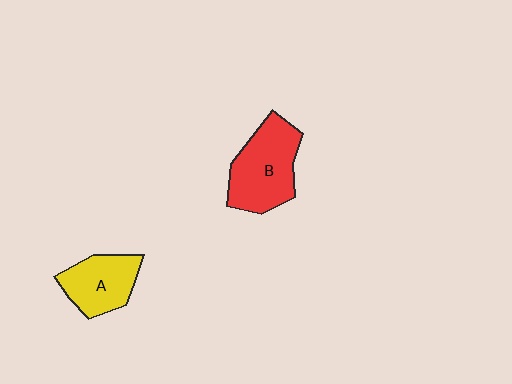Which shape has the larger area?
Shape B (red).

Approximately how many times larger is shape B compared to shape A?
Approximately 1.4 times.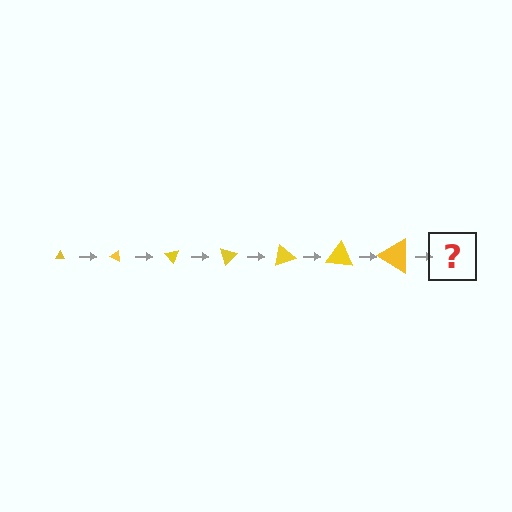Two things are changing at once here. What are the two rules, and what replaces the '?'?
The two rules are that the triangle grows larger each step and it rotates 25 degrees each step. The '?' should be a triangle, larger than the previous one and rotated 175 degrees from the start.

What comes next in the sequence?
The next element should be a triangle, larger than the previous one and rotated 175 degrees from the start.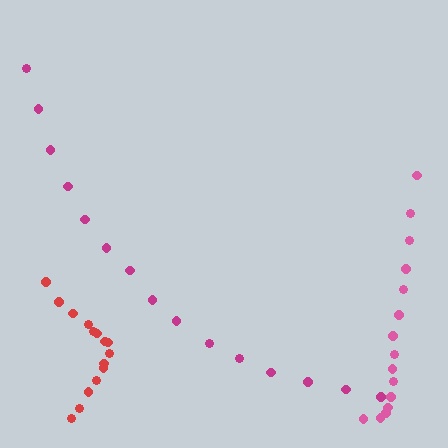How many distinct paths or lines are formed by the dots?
There are 3 distinct paths.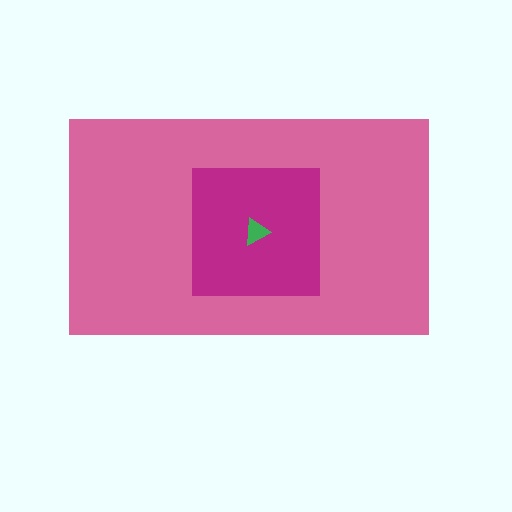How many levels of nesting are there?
3.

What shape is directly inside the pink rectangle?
The magenta square.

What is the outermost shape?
The pink rectangle.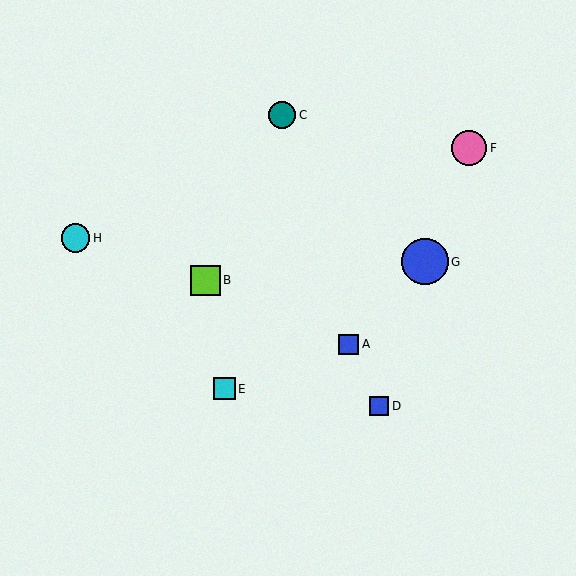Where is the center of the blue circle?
The center of the blue circle is at (425, 262).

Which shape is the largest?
The blue circle (labeled G) is the largest.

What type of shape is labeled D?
Shape D is a blue square.